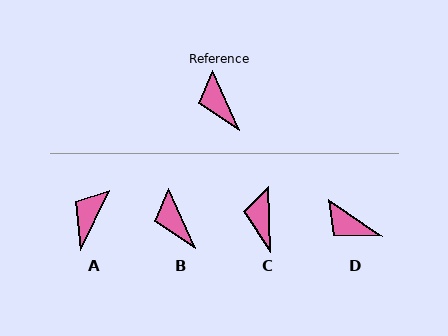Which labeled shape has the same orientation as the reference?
B.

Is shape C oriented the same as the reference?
No, it is off by about 23 degrees.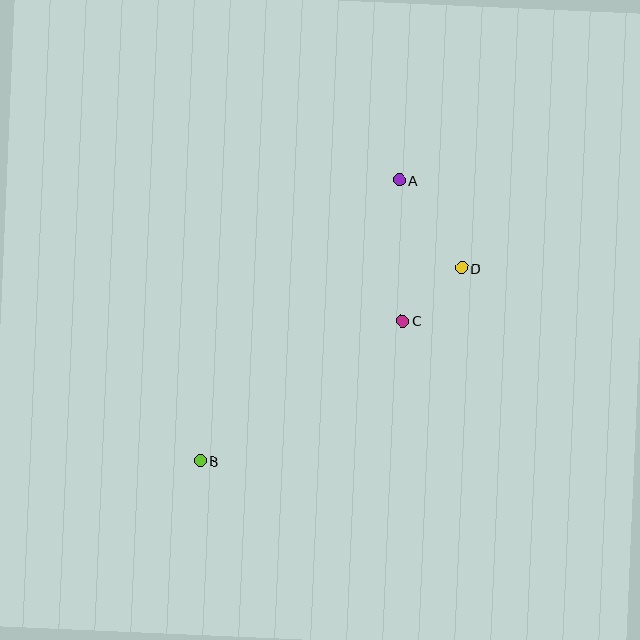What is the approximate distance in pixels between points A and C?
The distance between A and C is approximately 141 pixels.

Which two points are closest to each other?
Points C and D are closest to each other.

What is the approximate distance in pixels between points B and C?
The distance between B and C is approximately 246 pixels.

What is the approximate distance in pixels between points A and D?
The distance between A and D is approximately 108 pixels.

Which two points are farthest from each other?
Points A and B are farthest from each other.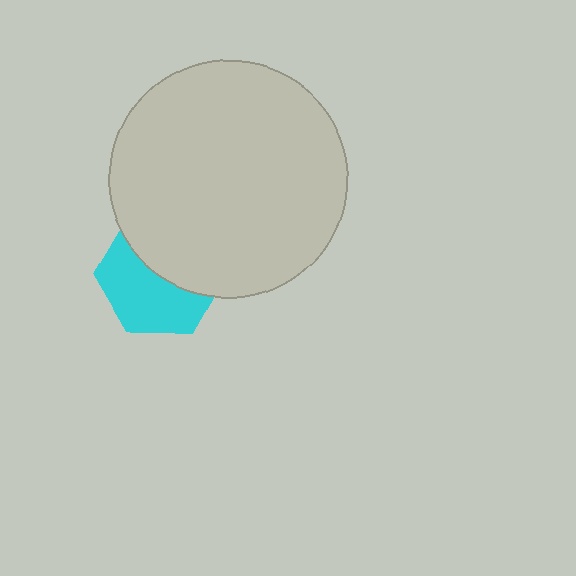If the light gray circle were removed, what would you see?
You would see the complete cyan hexagon.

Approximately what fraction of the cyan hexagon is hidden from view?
Roughly 47% of the cyan hexagon is hidden behind the light gray circle.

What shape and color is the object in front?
The object in front is a light gray circle.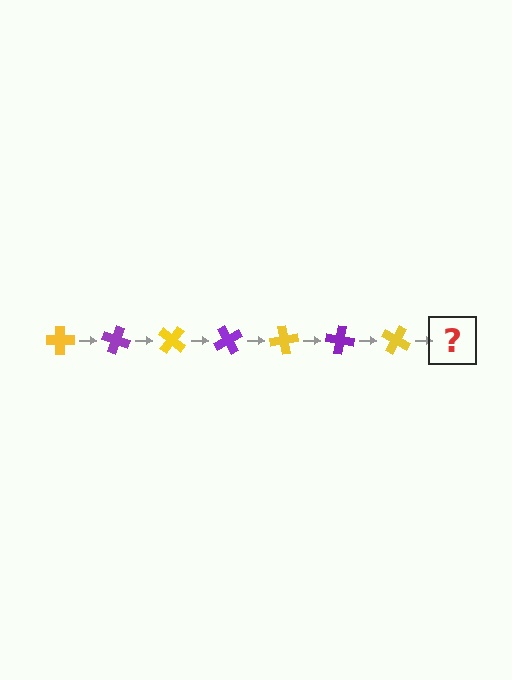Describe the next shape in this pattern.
It should be a purple cross, rotated 140 degrees from the start.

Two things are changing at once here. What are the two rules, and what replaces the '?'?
The two rules are that it rotates 20 degrees each step and the color cycles through yellow and purple. The '?' should be a purple cross, rotated 140 degrees from the start.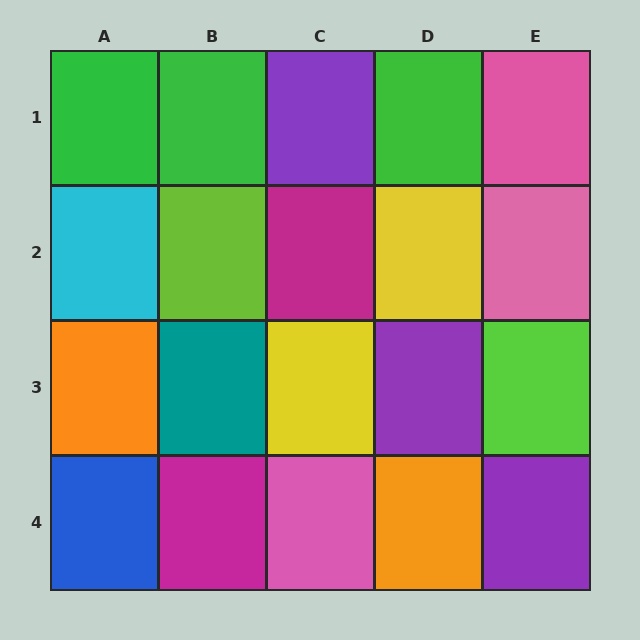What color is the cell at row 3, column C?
Yellow.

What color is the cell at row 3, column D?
Purple.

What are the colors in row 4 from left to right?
Blue, magenta, pink, orange, purple.